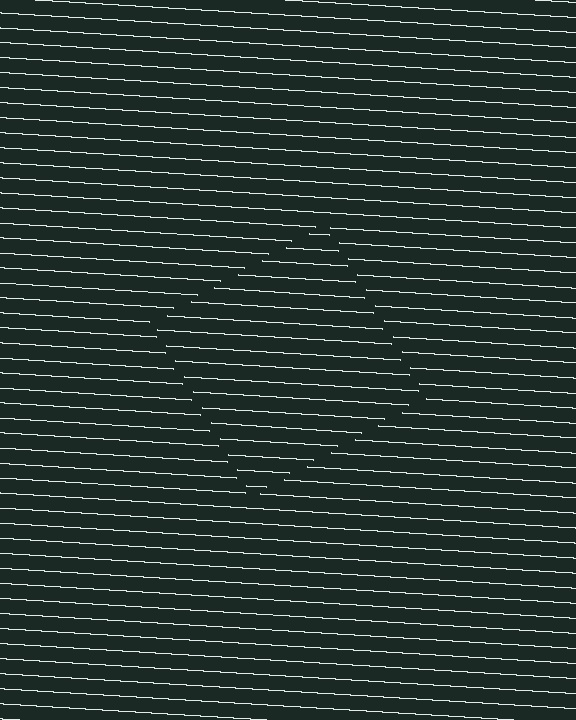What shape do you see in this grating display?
An illusory square. The interior of the shape contains the same grating, shifted by half a period — the contour is defined by the phase discontinuity where line-ends from the inner and outer gratings abut.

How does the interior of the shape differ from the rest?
The interior of the shape contains the same grating, shifted by half a period — the contour is defined by the phase discontinuity where line-ends from the inner and outer gratings abut.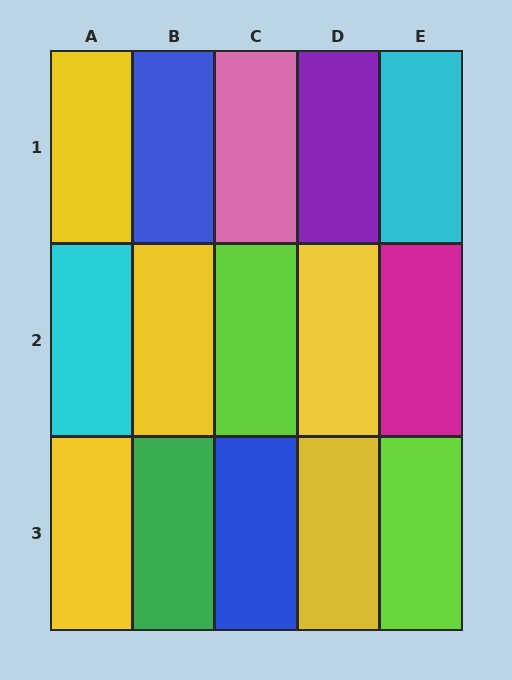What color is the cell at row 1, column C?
Pink.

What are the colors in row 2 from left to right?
Cyan, yellow, lime, yellow, magenta.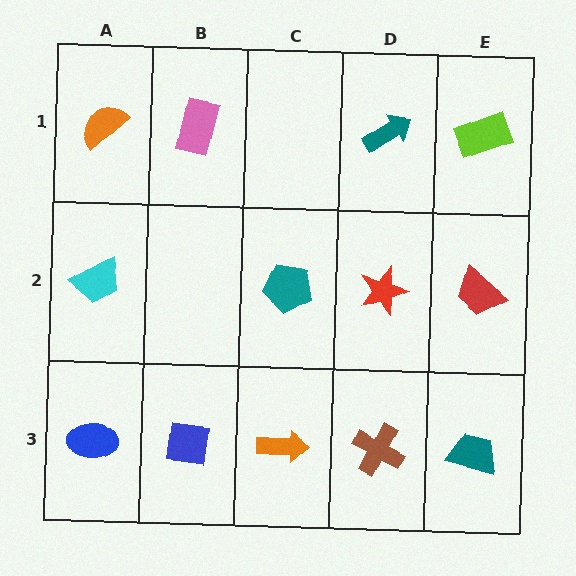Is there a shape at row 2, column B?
No, that cell is empty.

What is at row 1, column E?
A lime rectangle.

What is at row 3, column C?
An orange arrow.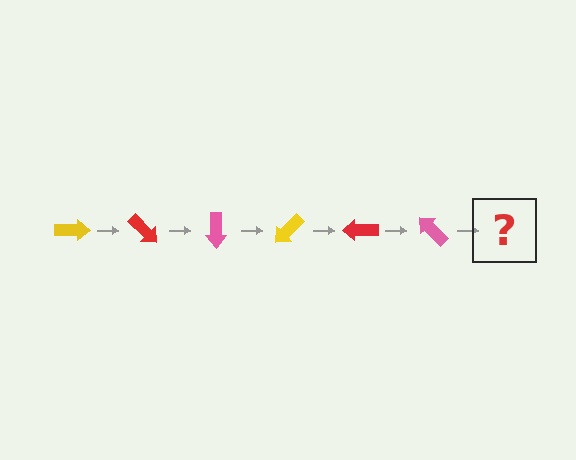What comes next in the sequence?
The next element should be a yellow arrow, rotated 270 degrees from the start.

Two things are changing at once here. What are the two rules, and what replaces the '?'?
The two rules are that it rotates 45 degrees each step and the color cycles through yellow, red, and pink. The '?' should be a yellow arrow, rotated 270 degrees from the start.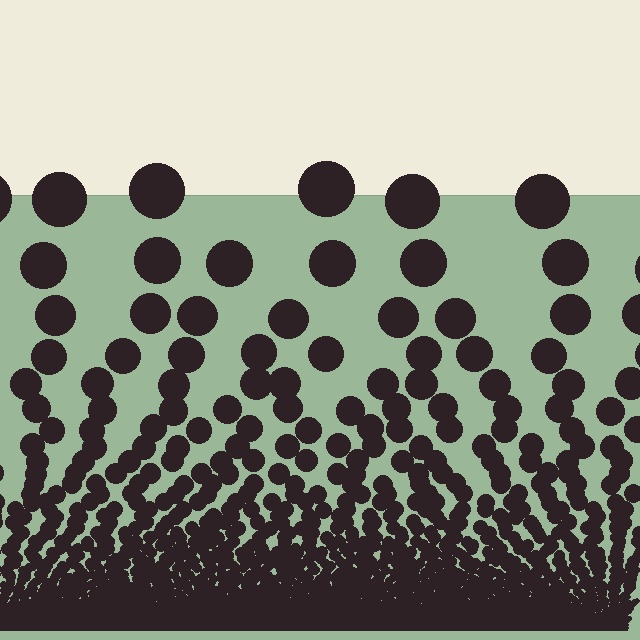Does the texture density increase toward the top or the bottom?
Density increases toward the bottom.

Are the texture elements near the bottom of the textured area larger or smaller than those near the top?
Smaller. The gradient is inverted — elements near the bottom are smaller and denser.